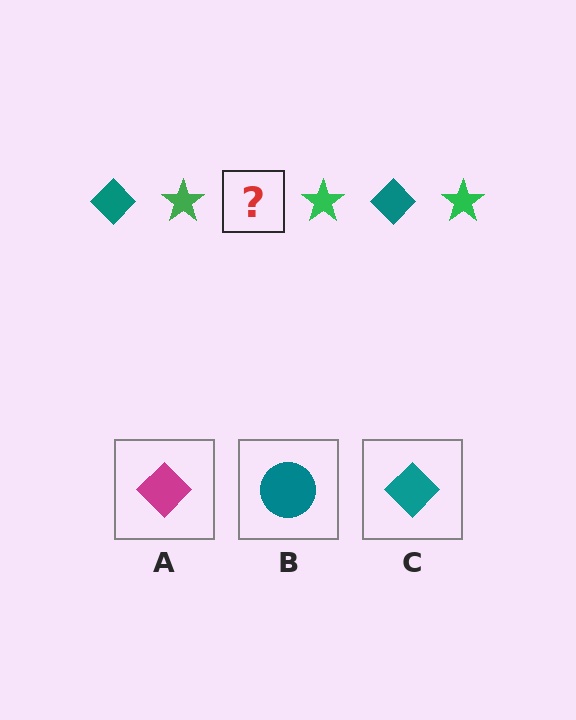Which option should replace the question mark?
Option C.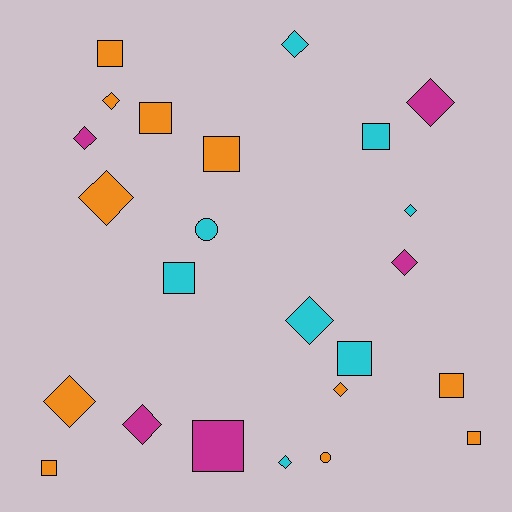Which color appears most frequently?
Orange, with 11 objects.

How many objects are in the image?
There are 24 objects.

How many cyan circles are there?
There is 1 cyan circle.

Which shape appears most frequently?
Diamond, with 12 objects.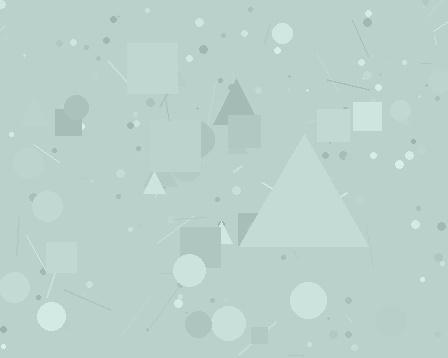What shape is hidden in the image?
A triangle is hidden in the image.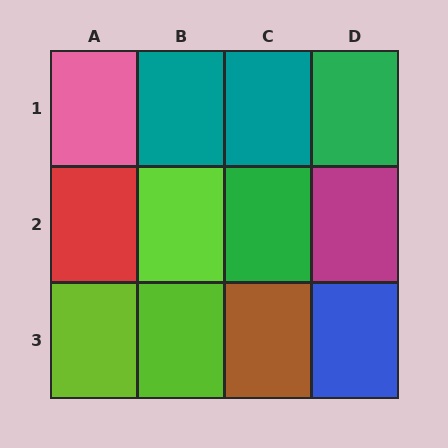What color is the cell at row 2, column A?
Red.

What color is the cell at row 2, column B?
Lime.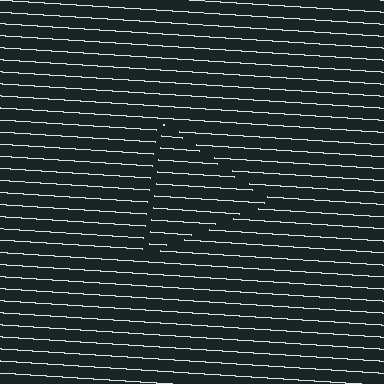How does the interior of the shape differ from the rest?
The interior of the shape contains the same grating, shifted by half a period — the contour is defined by the phase discontinuity where line-ends from the inner and outer gratings abut.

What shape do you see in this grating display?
An illusory triangle. The interior of the shape contains the same grating, shifted by half a period — the contour is defined by the phase discontinuity where line-ends from the inner and outer gratings abut.